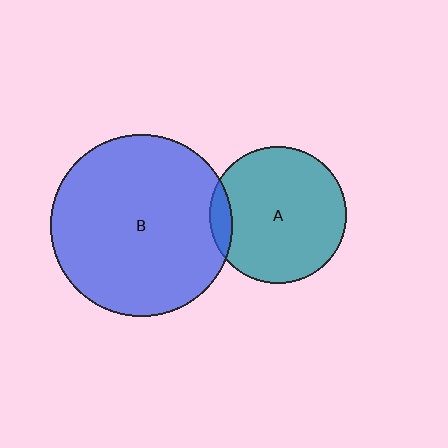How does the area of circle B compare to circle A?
Approximately 1.8 times.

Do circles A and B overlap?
Yes.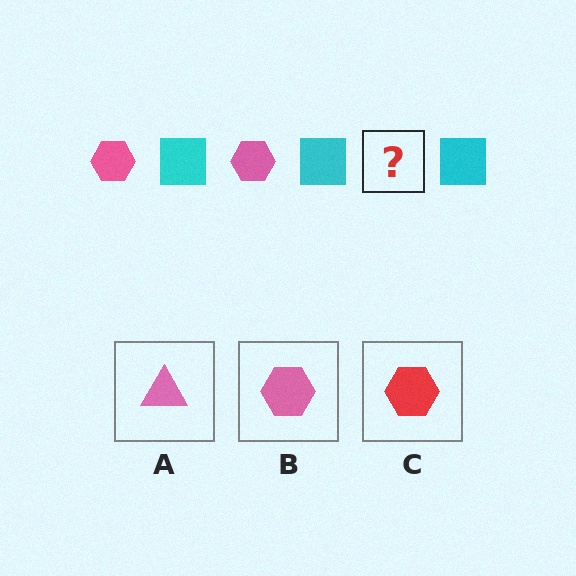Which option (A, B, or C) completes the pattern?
B.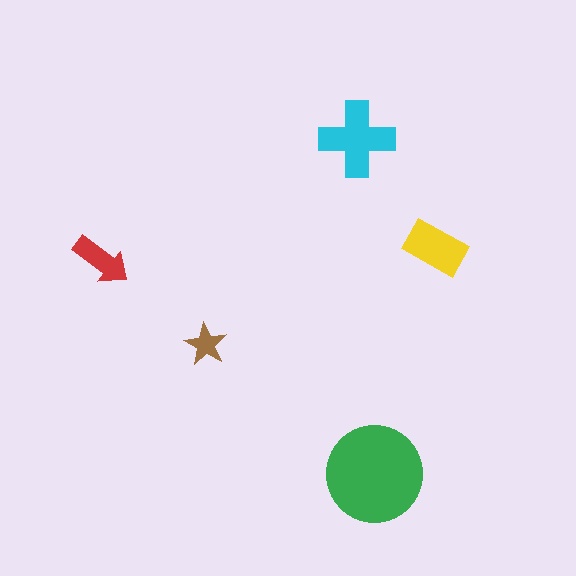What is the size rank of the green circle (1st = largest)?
1st.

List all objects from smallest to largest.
The brown star, the red arrow, the yellow rectangle, the cyan cross, the green circle.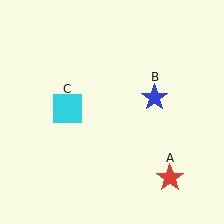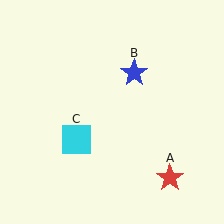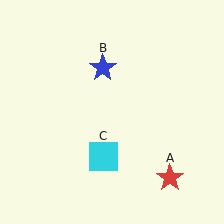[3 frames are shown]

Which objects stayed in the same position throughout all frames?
Red star (object A) remained stationary.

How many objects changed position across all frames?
2 objects changed position: blue star (object B), cyan square (object C).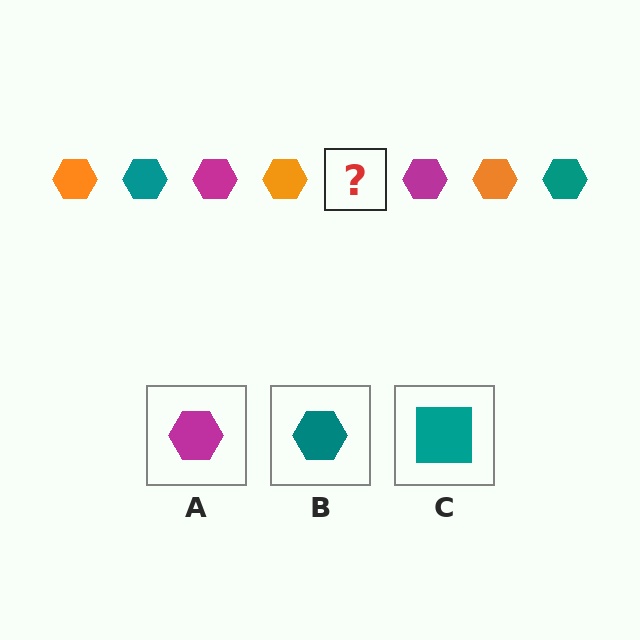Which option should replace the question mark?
Option B.